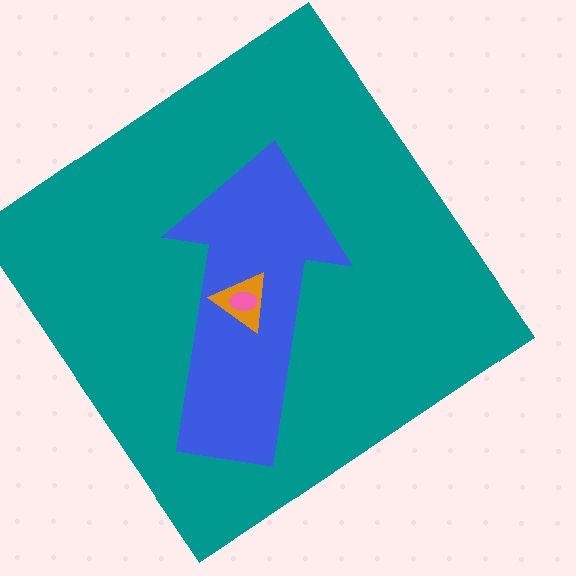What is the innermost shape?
The pink ellipse.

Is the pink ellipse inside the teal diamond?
Yes.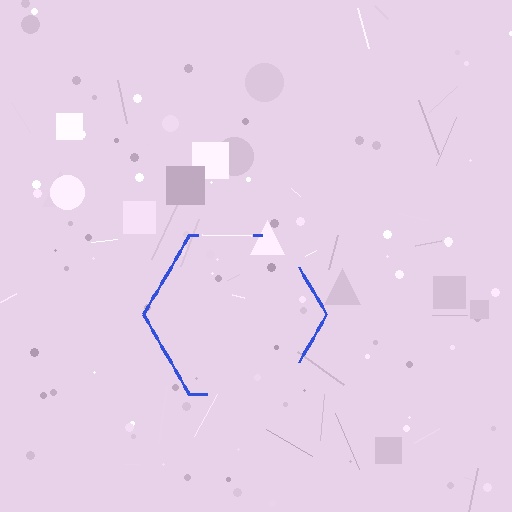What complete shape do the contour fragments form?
The contour fragments form a hexagon.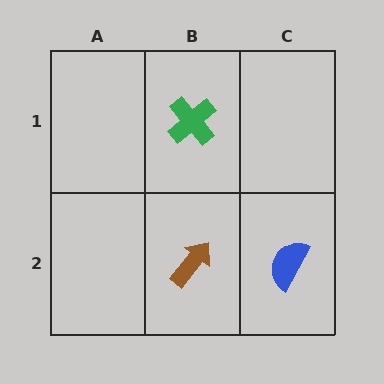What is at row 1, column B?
A green cross.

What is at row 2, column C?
A blue semicircle.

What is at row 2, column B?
A brown arrow.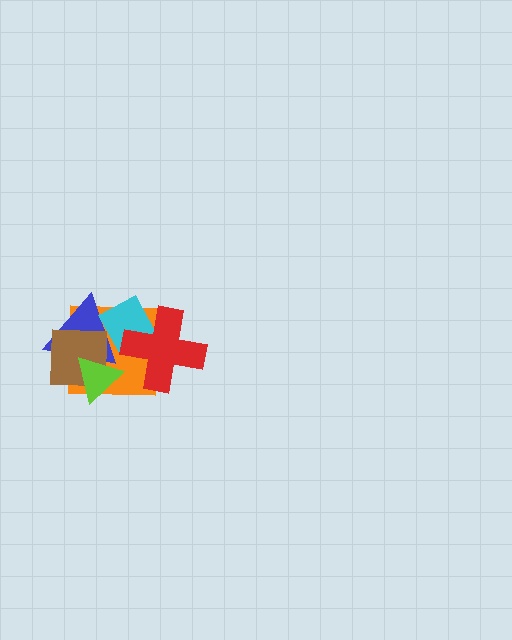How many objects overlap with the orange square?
5 objects overlap with the orange square.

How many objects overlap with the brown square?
4 objects overlap with the brown square.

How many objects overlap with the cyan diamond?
4 objects overlap with the cyan diamond.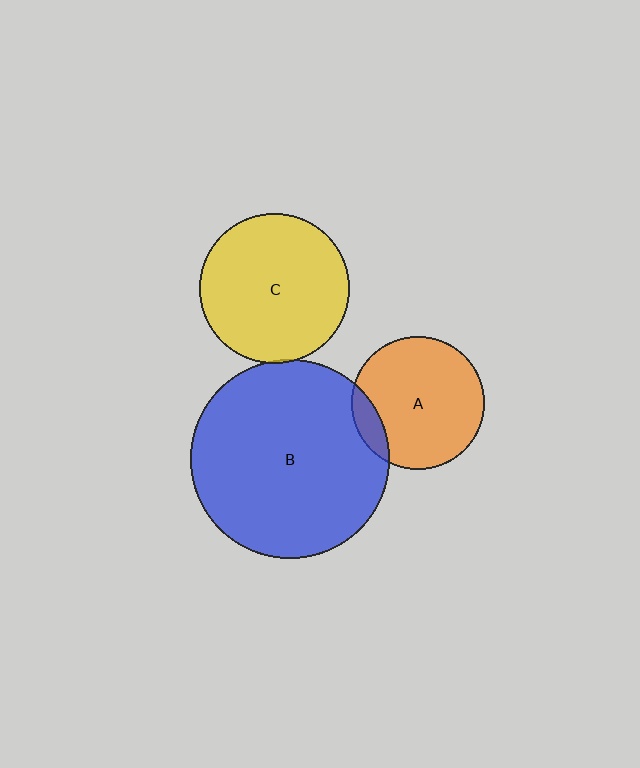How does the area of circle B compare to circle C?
Approximately 1.8 times.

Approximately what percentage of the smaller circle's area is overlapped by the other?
Approximately 10%.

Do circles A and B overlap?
Yes.